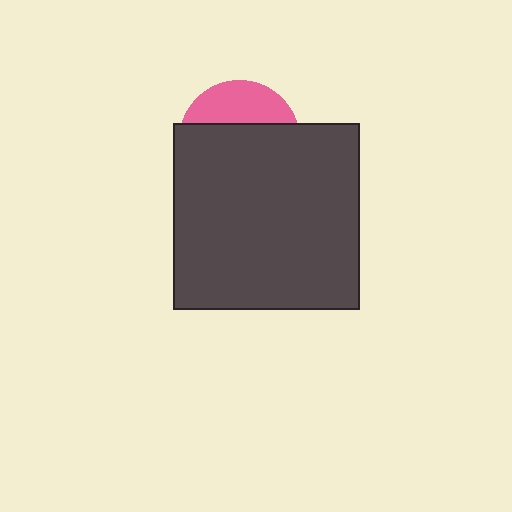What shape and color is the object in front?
The object in front is a dark gray square.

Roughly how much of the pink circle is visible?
A small part of it is visible (roughly 32%).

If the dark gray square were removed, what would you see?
You would see the complete pink circle.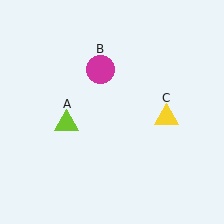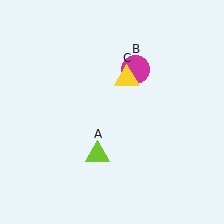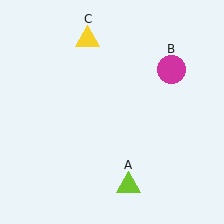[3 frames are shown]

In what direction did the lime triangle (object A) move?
The lime triangle (object A) moved down and to the right.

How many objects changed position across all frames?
3 objects changed position: lime triangle (object A), magenta circle (object B), yellow triangle (object C).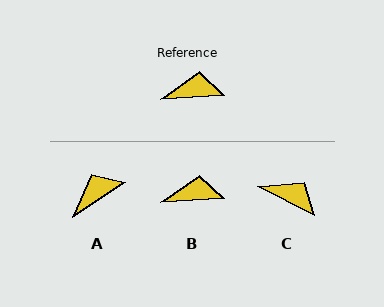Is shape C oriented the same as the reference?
No, it is off by about 31 degrees.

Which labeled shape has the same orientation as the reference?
B.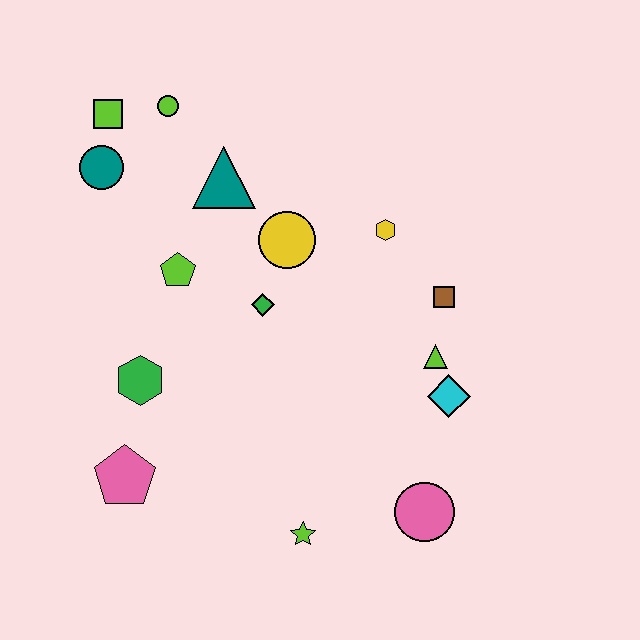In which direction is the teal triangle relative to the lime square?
The teal triangle is to the right of the lime square.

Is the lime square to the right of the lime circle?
No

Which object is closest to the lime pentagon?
The green diamond is closest to the lime pentagon.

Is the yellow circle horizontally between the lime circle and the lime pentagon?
No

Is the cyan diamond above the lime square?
No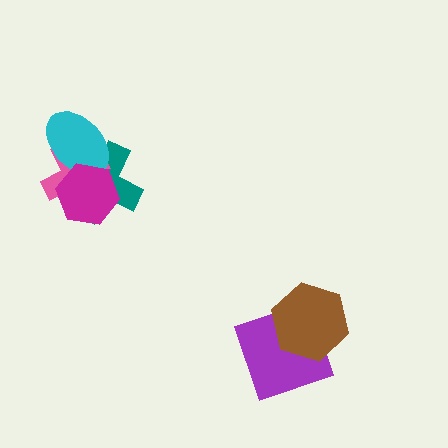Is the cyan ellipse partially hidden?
Yes, it is partially covered by another shape.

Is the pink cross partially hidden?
Yes, it is partially covered by another shape.